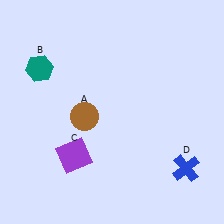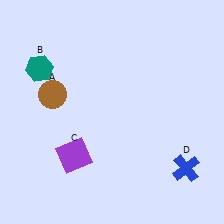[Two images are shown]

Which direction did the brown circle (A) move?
The brown circle (A) moved left.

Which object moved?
The brown circle (A) moved left.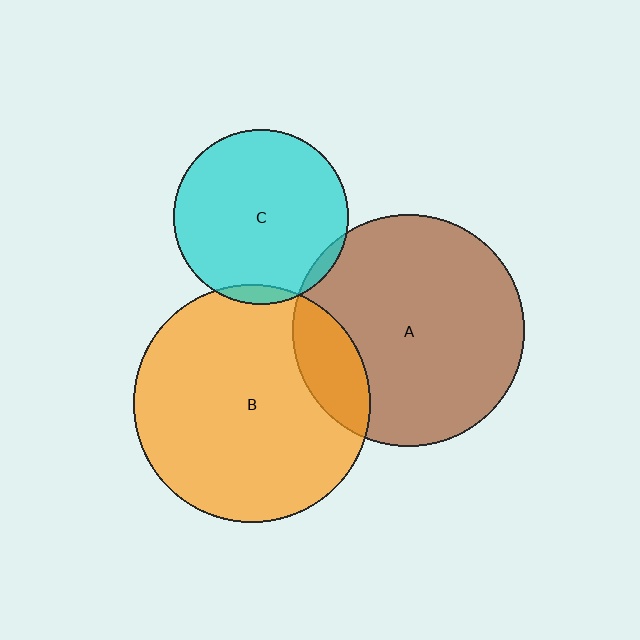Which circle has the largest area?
Circle B (orange).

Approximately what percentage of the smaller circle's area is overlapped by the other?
Approximately 5%.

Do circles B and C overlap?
Yes.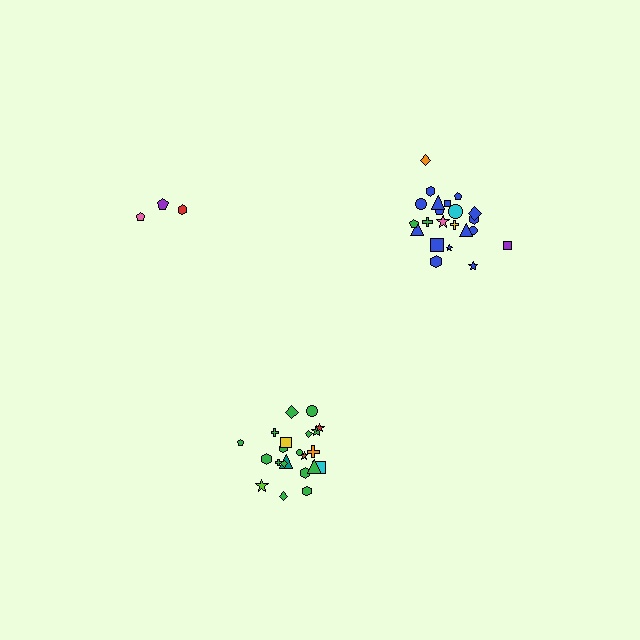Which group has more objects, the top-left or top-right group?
The top-right group.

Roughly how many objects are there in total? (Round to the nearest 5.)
Roughly 45 objects in total.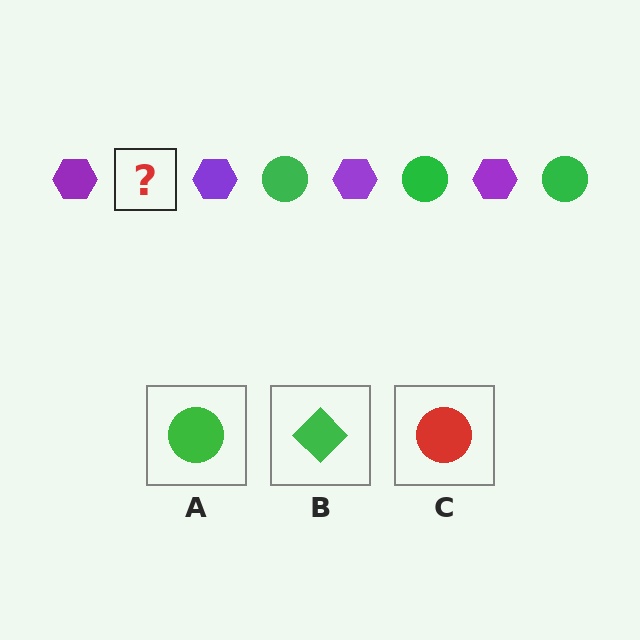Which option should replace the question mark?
Option A.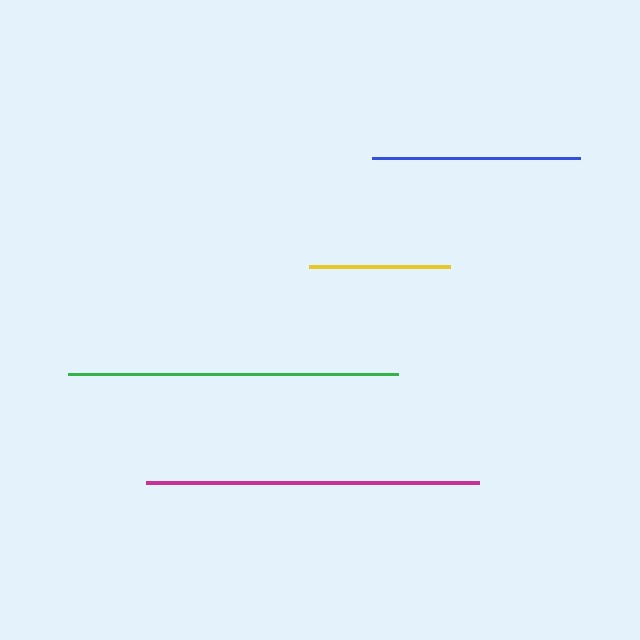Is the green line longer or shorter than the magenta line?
The magenta line is longer than the green line.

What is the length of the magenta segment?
The magenta segment is approximately 333 pixels long.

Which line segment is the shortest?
The yellow line is the shortest at approximately 140 pixels.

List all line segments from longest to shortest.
From longest to shortest: magenta, green, blue, yellow.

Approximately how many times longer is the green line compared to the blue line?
The green line is approximately 1.6 times the length of the blue line.